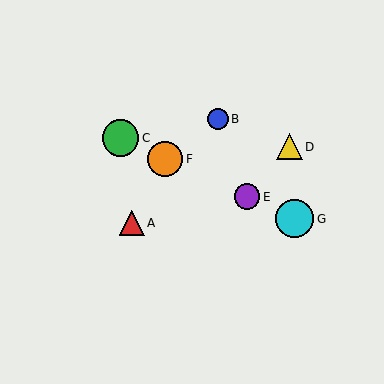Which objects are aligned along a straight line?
Objects C, E, F, G are aligned along a straight line.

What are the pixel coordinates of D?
Object D is at (289, 147).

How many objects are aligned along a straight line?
4 objects (C, E, F, G) are aligned along a straight line.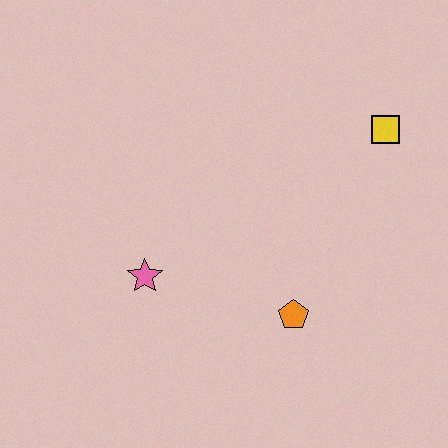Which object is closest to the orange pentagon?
The pink star is closest to the orange pentagon.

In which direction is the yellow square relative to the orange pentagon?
The yellow square is above the orange pentagon.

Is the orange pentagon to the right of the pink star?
Yes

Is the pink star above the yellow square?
No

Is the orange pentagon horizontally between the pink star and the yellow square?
Yes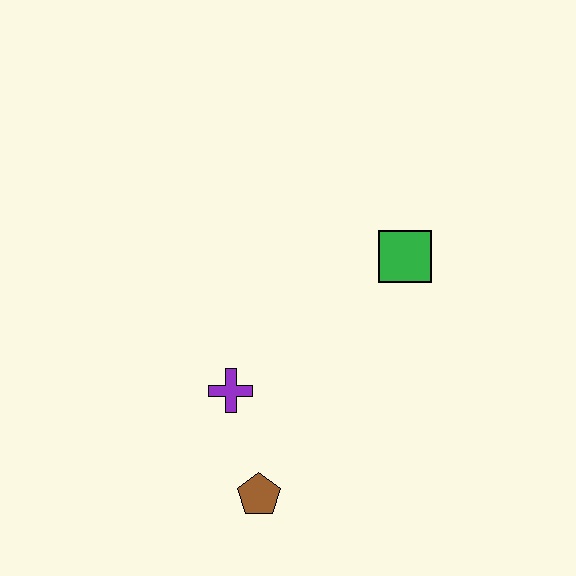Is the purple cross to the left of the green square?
Yes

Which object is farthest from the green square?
The brown pentagon is farthest from the green square.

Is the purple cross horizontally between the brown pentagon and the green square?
No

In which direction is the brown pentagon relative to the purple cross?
The brown pentagon is below the purple cross.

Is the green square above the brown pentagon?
Yes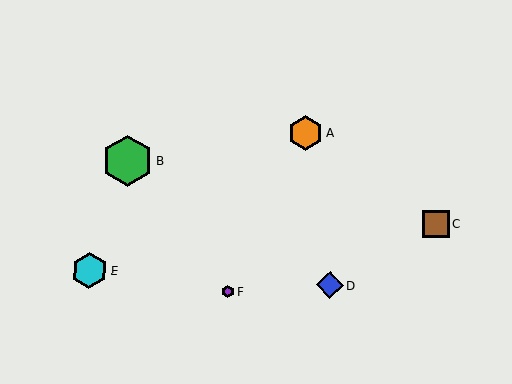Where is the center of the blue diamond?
The center of the blue diamond is at (330, 285).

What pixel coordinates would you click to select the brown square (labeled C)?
Click at (436, 224) to select the brown square C.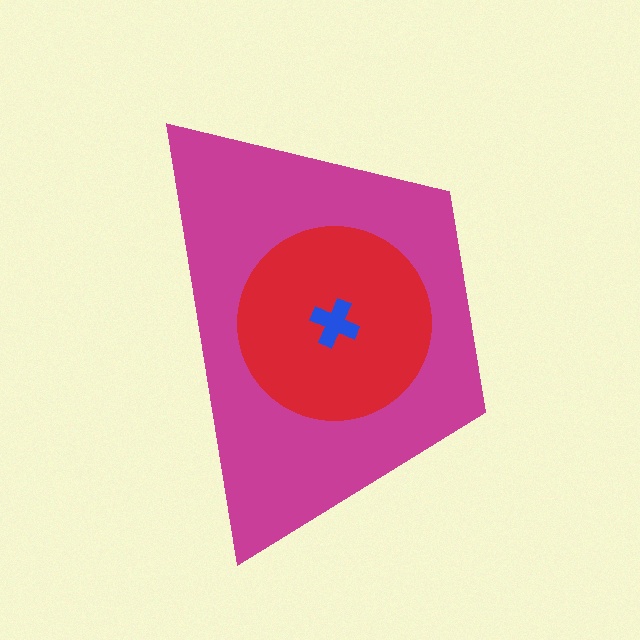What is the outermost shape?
The magenta trapezoid.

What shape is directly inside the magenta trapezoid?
The red circle.